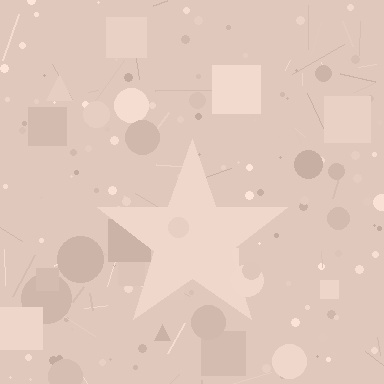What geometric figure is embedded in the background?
A star is embedded in the background.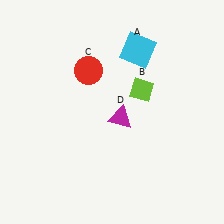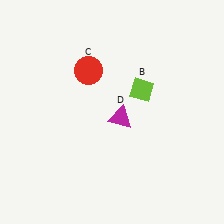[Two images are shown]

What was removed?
The cyan square (A) was removed in Image 2.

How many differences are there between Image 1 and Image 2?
There is 1 difference between the two images.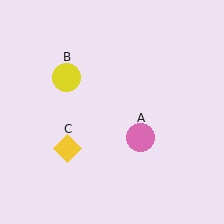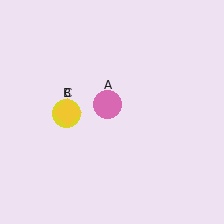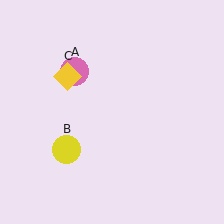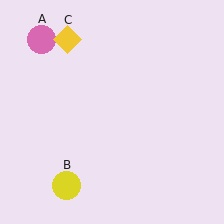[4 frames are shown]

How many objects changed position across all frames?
3 objects changed position: pink circle (object A), yellow circle (object B), yellow diamond (object C).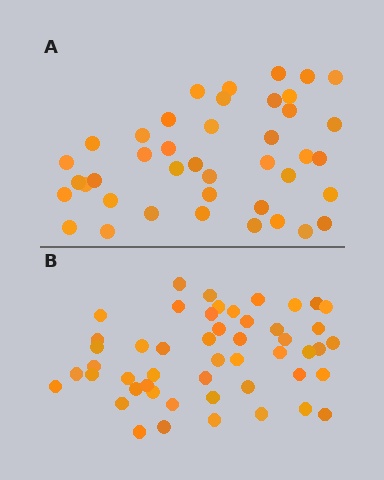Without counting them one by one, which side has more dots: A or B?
Region B (the bottom region) has more dots.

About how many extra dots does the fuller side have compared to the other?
Region B has roughly 8 or so more dots than region A.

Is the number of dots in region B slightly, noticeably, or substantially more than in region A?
Region B has only slightly more — the two regions are fairly close. The ratio is roughly 1.2 to 1.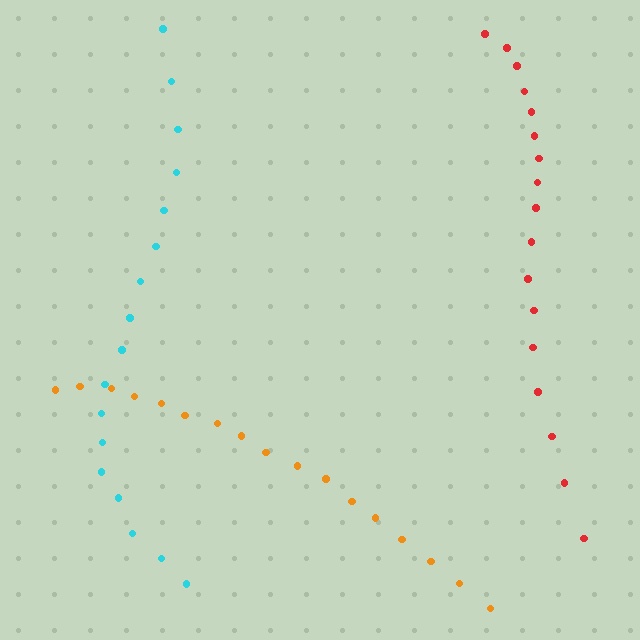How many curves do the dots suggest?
There are 3 distinct paths.